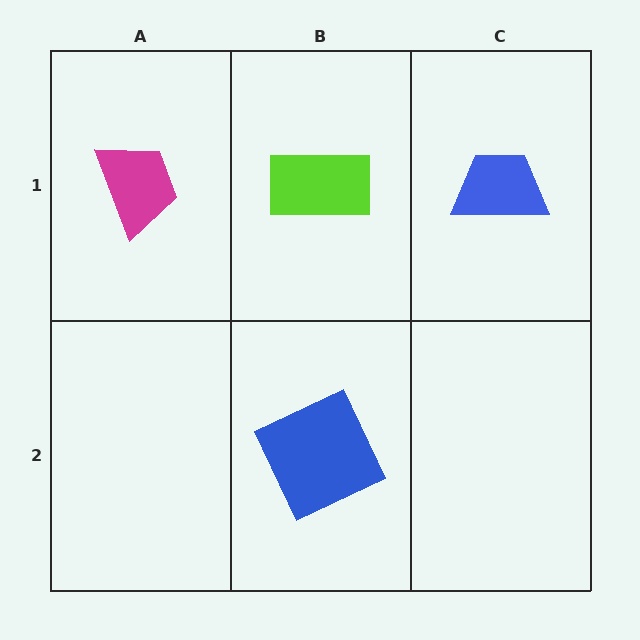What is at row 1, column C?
A blue trapezoid.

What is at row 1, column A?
A magenta trapezoid.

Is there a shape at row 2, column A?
No, that cell is empty.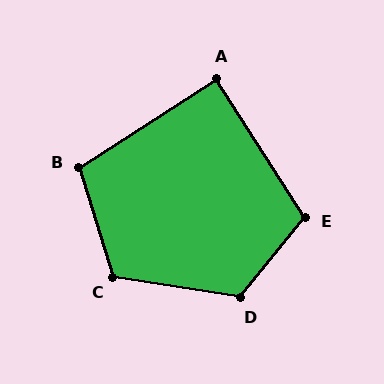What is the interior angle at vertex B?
Approximately 105 degrees (obtuse).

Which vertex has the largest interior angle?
D, at approximately 120 degrees.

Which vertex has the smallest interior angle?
A, at approximately 90 degrees.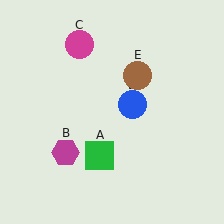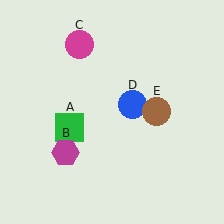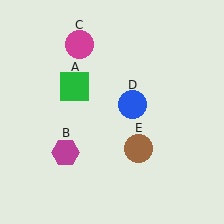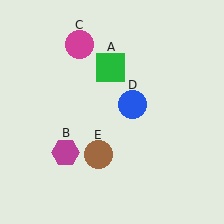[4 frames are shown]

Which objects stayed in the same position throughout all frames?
Magenta hexagon (object B) and magenta circle (object C) and blue circle (object D) remained stationary.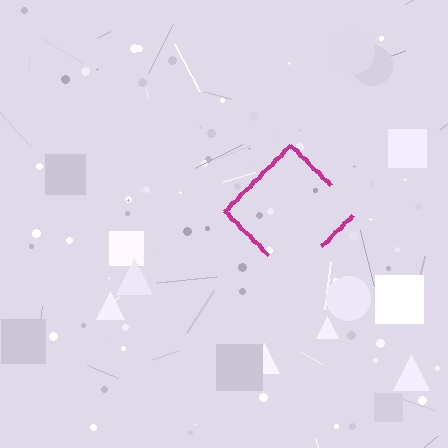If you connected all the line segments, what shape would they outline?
They would outline a diamond.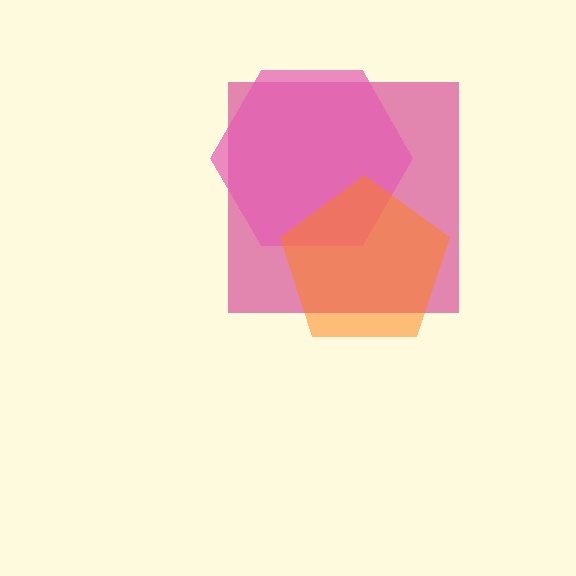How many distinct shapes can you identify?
There are 3 distinct shapes: a magenta square, a pink hexagon, an orange pentagon.